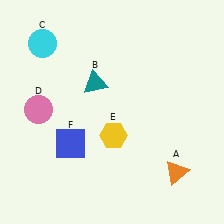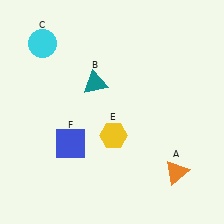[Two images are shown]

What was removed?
The pink circle (D) was removed in Image 2.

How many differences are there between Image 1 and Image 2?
There is 1 difference between the two images.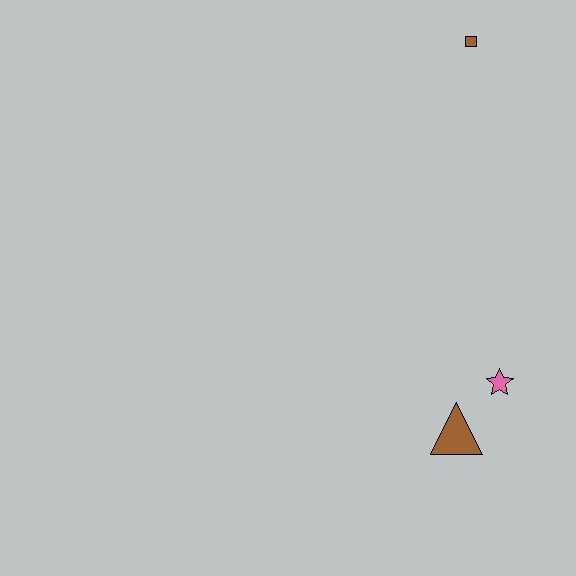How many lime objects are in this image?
There are no lime objects.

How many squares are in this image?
There is 1 square.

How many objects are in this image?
There are 3 objects.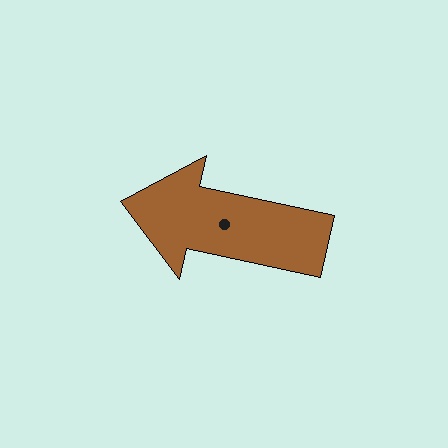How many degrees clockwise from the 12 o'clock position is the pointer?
Approximately 282 degrees.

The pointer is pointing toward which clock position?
Roughly 9 o'clock.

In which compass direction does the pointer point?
West.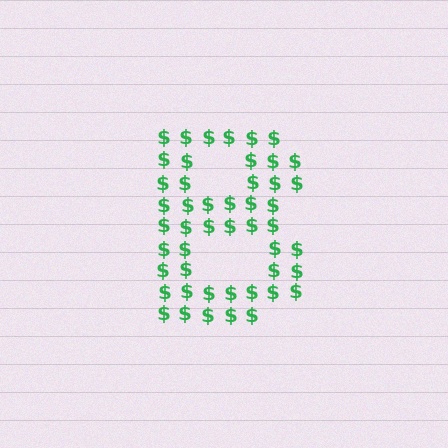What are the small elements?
The small elements are dollar signs.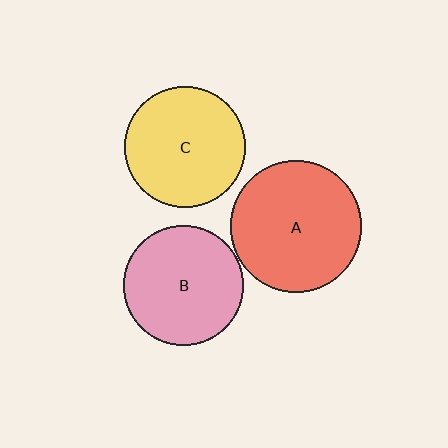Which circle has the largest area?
Circle A (red).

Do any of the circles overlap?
No, none of the circles overlap.